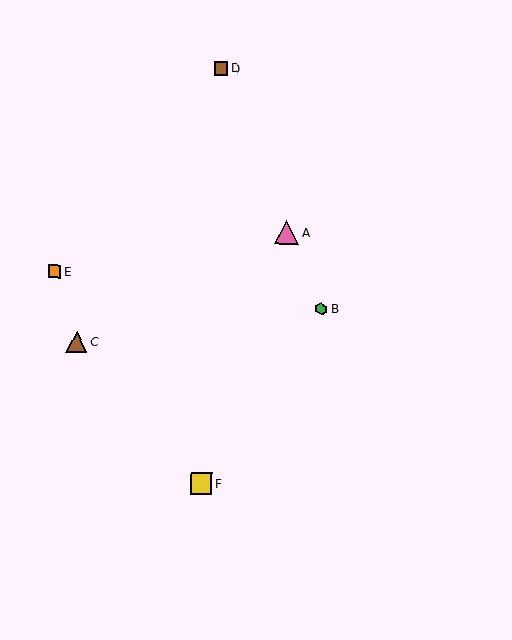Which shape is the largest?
The pink triangle (labeled A) is the largest.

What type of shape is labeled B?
Shape B is a green hexagon.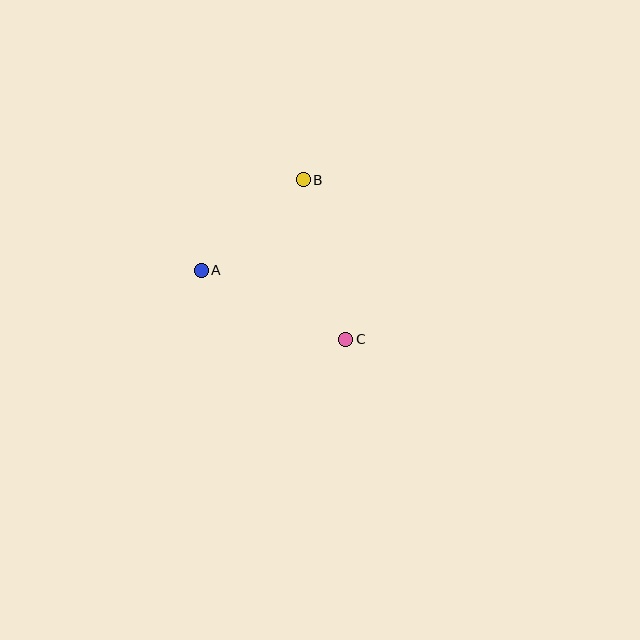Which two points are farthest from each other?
Points B and C are farthest from each other.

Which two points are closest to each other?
Points A and B are closest to each other.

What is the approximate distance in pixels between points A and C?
The distance between A and C is approximately 160 pixels.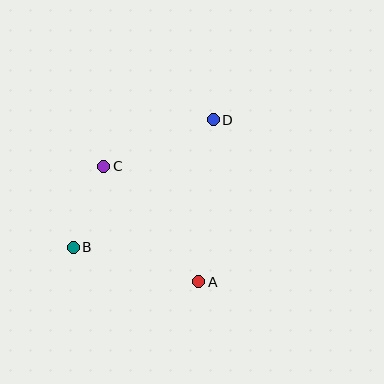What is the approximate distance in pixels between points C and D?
The distance between C and D is approximately 119 pixels.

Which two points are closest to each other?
Points B and C are closest to each other.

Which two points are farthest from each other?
Points B and D are farthest from each other.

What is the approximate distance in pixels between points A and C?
The distance between A and C is approximately 149 pixels.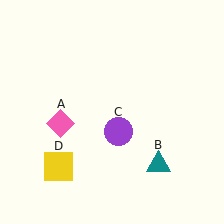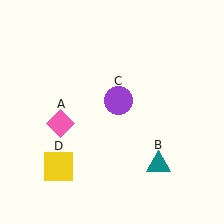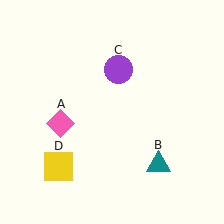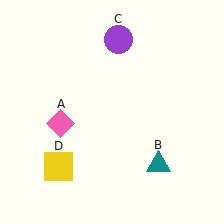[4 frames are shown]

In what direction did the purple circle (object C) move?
The purple circle (object C) moved up.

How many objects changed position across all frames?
1 object changed position: purple circle (object C).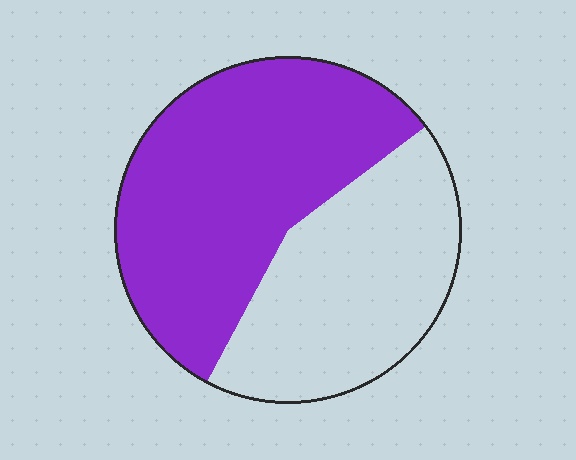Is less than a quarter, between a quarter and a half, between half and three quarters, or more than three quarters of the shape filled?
Between half and three quarters.